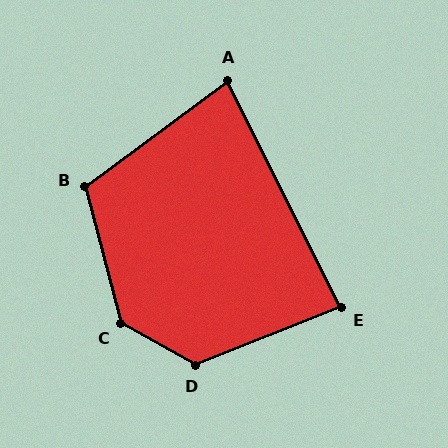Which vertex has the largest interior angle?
C, at approximately 133 degrees.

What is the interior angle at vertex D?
Approximately 130 degrees (obtuse).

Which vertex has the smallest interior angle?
A, at approximately 80 degrees.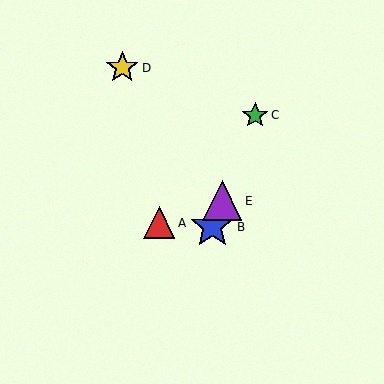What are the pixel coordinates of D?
Object D is at (122, 68).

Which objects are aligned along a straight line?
Objects B, C, E are aligned along a straight line.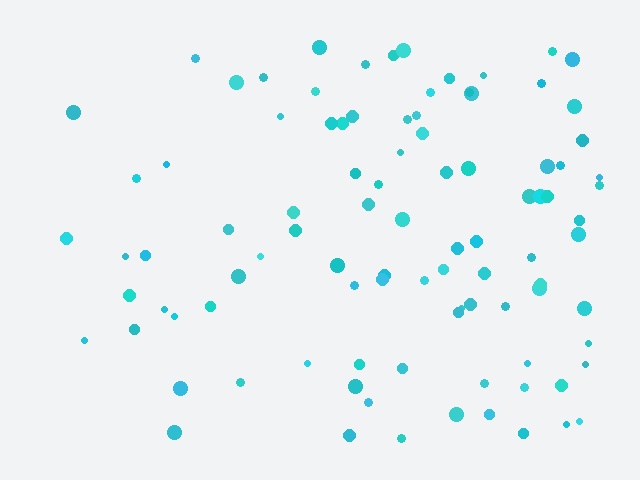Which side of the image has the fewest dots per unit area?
The left.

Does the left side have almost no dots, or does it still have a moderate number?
Still a moderate number, just noticeably fewer than the right.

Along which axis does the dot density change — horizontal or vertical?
Horizontal.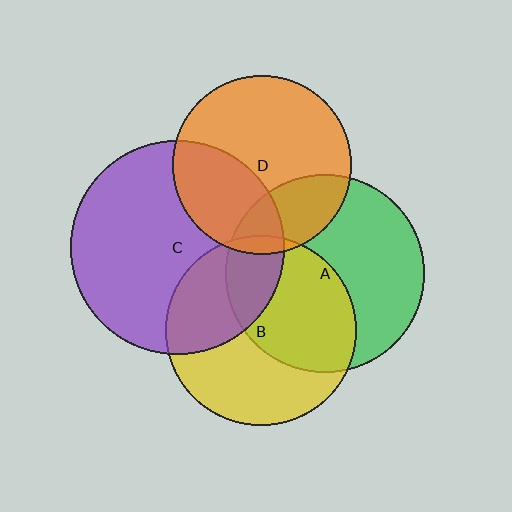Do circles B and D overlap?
Yes.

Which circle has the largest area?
Circle C (purple).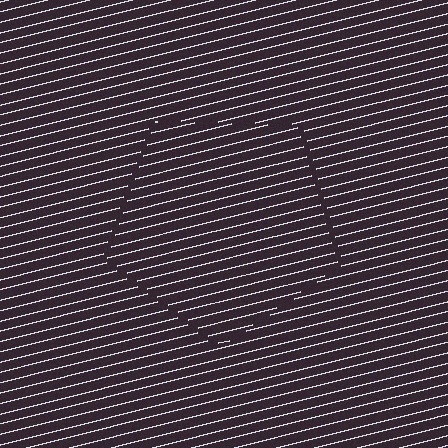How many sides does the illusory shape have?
5 sides — the line-ends trace a pentagon.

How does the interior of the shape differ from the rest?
The interior of the shape contains the same grating, shifted by half a period — the contour is defined by the phase discontinuity where line-ends from the inner and outer gratings abut.